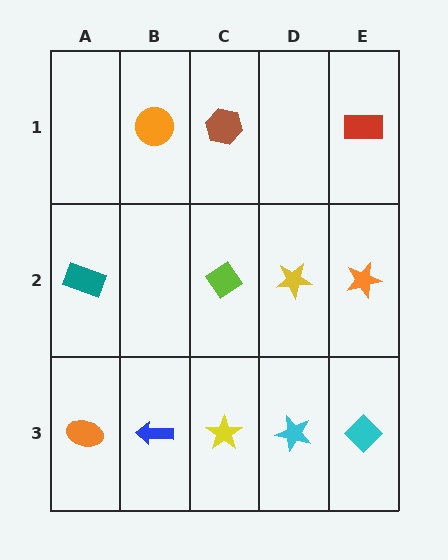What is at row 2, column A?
A teal rectangle.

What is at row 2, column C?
A lime diamond.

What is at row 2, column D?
A yellow star.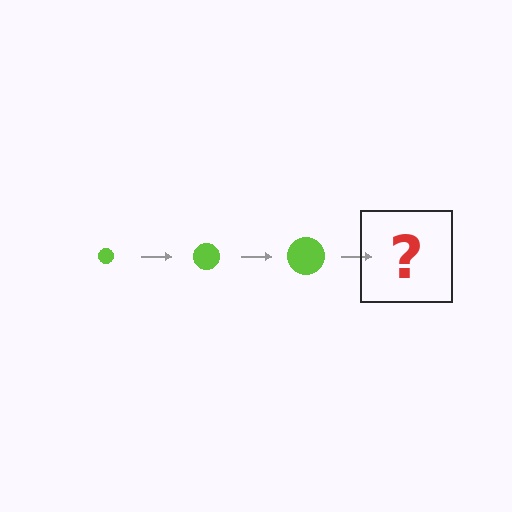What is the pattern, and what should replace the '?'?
The pattern is that the circle gets progressively larger each step. The '?' should be a lime circle, larger than the previous one.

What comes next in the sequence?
The next element should be a lime circle, larger than the previous one.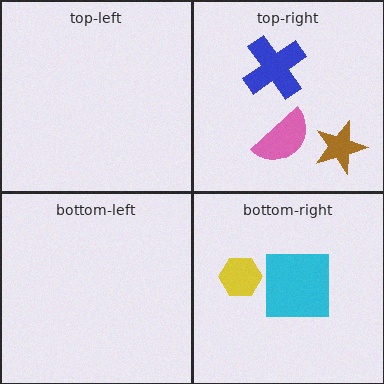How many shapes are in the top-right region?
3.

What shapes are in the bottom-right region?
The cyan square, the yellow hexagon.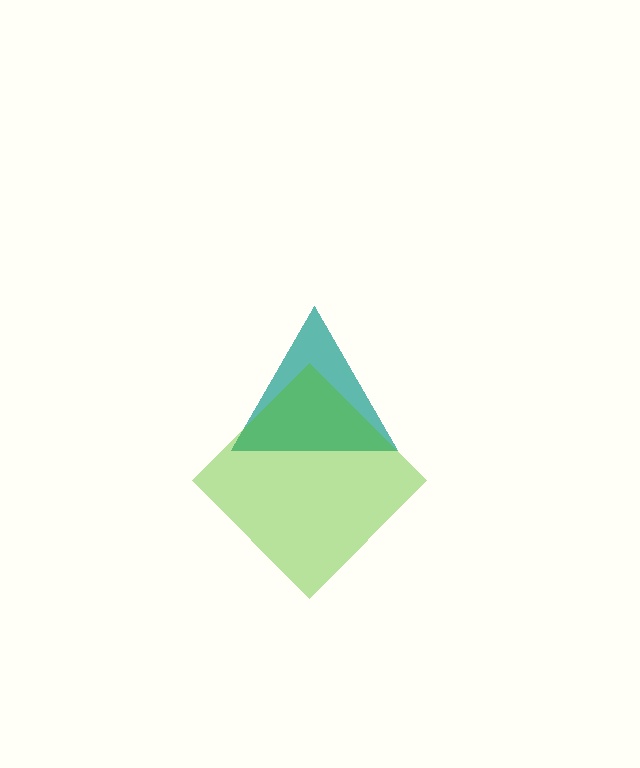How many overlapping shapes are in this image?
There are 2 overlapping shapes in the image.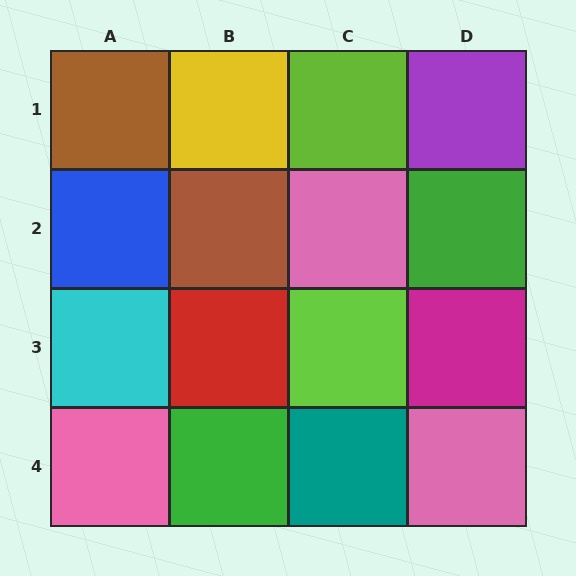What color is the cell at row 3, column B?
Red.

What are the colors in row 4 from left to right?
Pink, green, teal, pink.